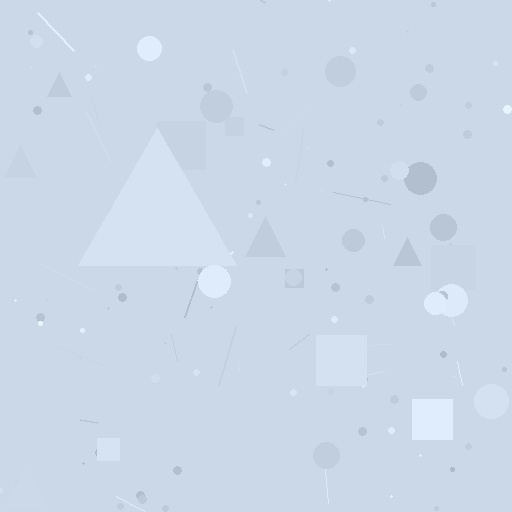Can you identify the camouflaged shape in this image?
The camouflaged shape is a triangle.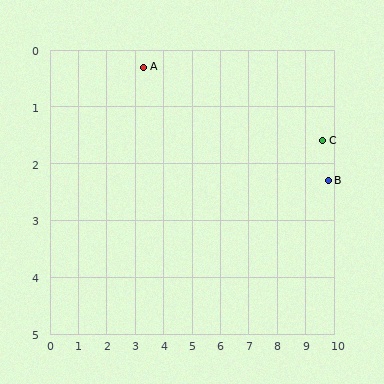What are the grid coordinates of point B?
Point B is at approximately (9.8, 2.3).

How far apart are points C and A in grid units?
Points C and A are about 6.4 grid units apart.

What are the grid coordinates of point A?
Point A is at approximately (3.3, 0.3).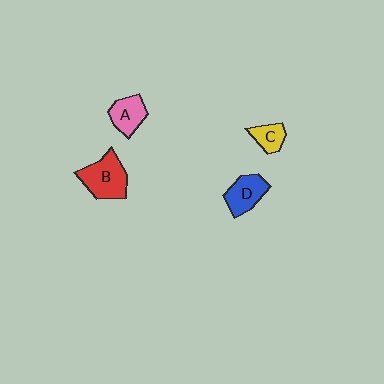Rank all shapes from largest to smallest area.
From largest to smallest: B (red), D (blue), A (pink), C (yellow).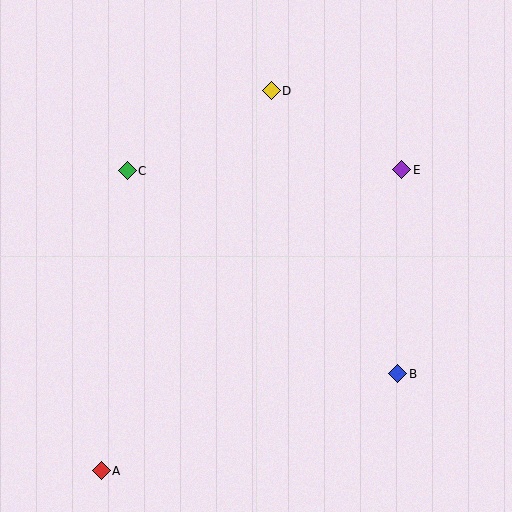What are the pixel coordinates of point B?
Point B is at (398, 374).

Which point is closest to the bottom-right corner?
Point B is closest to the bottom-right corner.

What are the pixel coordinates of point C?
Point C is at (127, 171).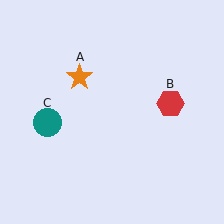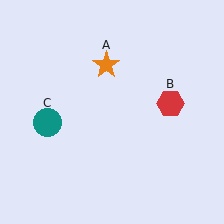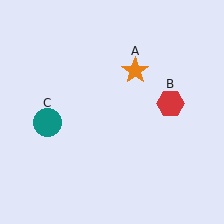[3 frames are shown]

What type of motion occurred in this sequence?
The orange star (object A) rotated clockwise around the center of the scene.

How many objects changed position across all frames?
1 object changed position: orange star (object A).